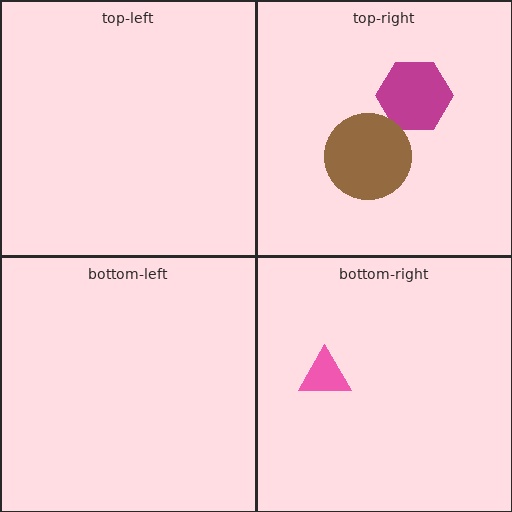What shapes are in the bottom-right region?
The pink triangle.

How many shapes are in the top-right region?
2.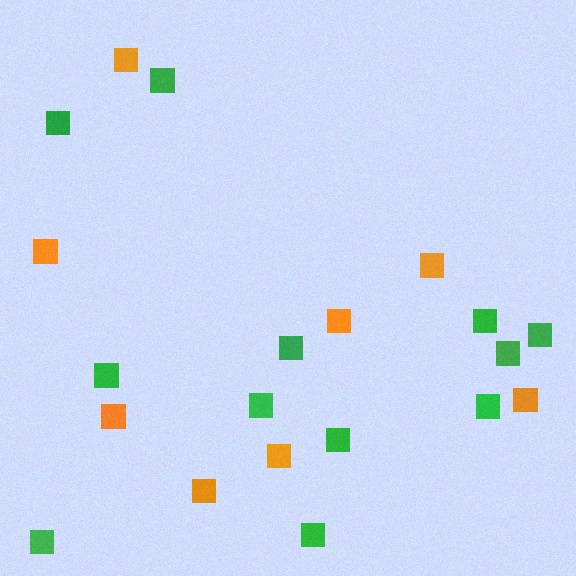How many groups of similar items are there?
There are 2 groups: one group of orange squares (8) and one group of green squares (12).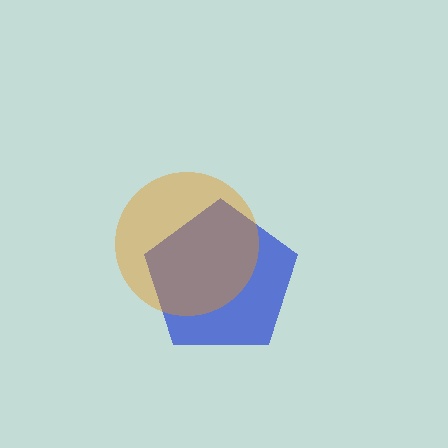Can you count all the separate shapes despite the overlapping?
Yes, there are 2 separate shapes.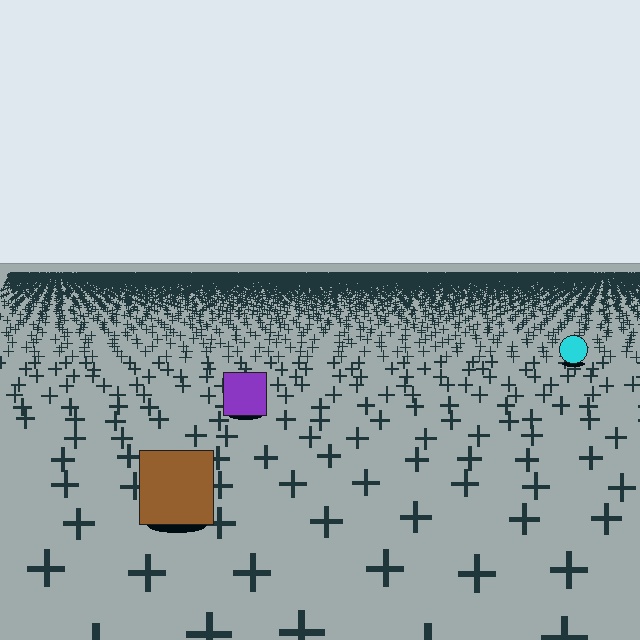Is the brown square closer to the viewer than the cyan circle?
Yes. The brown square is closer — you can tell from the texture gradient: the ground texture is coarser near it.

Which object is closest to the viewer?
The brown square is closest. The texture marks near it are larger and more spread out.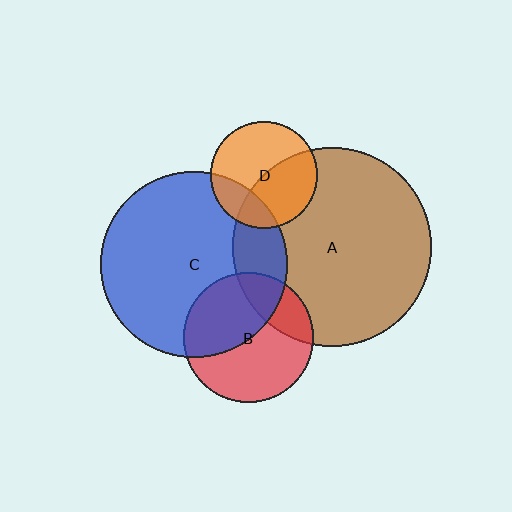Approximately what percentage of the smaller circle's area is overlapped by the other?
Approximately 45%.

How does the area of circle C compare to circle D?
Approximately 3.0 times.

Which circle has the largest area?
Circle A (brown).